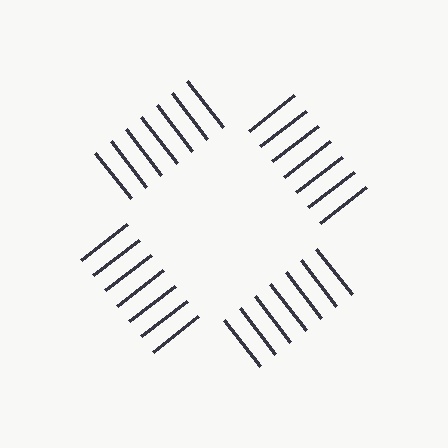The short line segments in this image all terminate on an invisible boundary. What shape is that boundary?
An illusory square — the line segments terminate on its edges but no continuous stroke is drawn.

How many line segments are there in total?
28 — 7 along each of the 4 edges.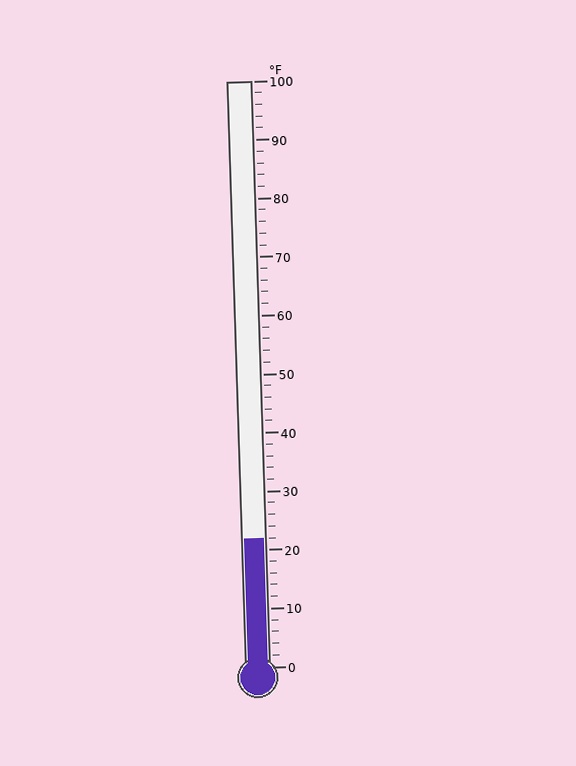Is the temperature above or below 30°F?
The temperature is below 30°F.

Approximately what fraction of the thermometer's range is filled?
The thermometer is filled to approximately 20% of its range.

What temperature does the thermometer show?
The thermometer shows approximately 22°F.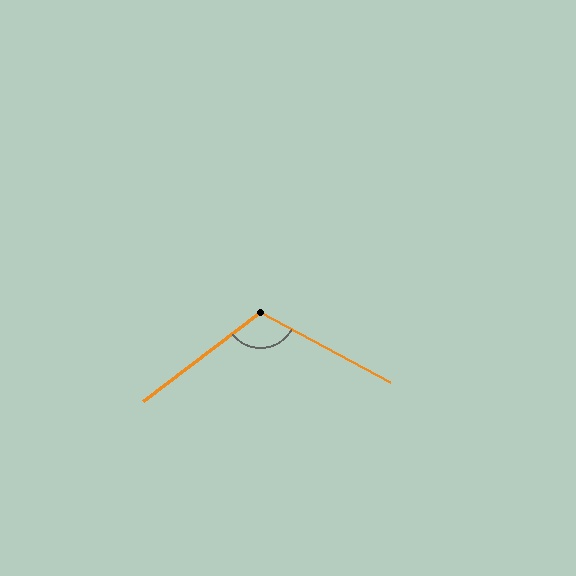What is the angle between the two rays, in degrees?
Approximately 115 degrees.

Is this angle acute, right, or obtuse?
It is obtuse.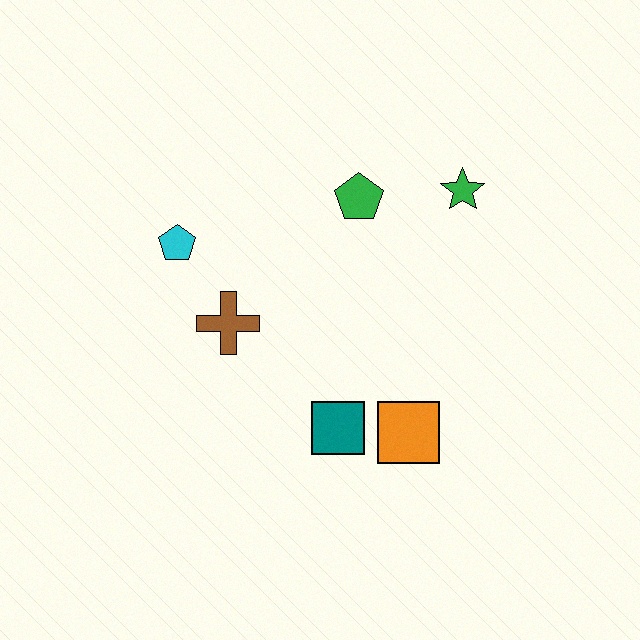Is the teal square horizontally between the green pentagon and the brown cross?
Yes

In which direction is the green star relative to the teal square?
The green star is above the teal square.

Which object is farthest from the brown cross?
The green star is farthest from the brown cross.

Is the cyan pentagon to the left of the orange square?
Yes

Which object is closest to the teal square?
The orange square is closest to the teal square.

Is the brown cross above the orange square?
Yes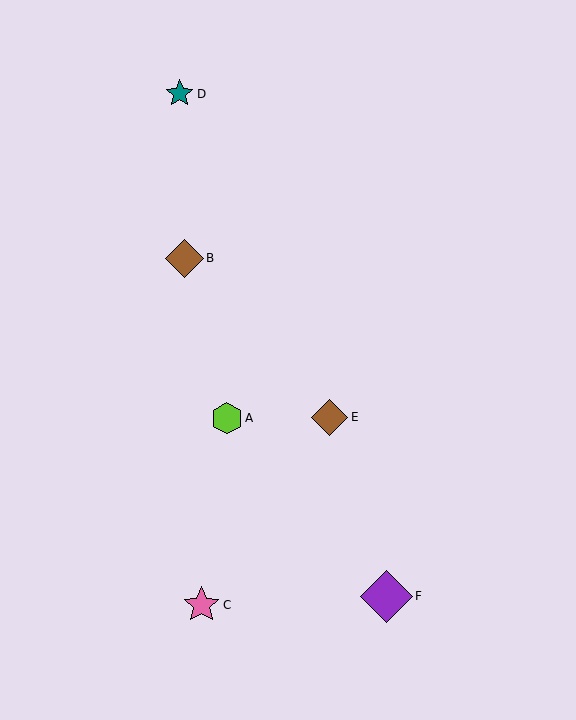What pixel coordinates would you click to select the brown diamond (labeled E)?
Click at (330, 417) to select the brown diamond E.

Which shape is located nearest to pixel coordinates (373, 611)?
The purple diamond (labeled F) at (387, 596) is nearest to that location.